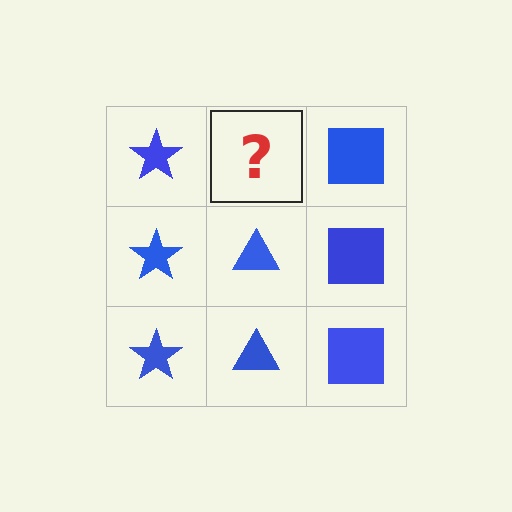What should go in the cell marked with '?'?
The missing cell should contain a blue triangle.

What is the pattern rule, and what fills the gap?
The rule is that each column has a consistent shape. The gap should be filled with a blue triangle.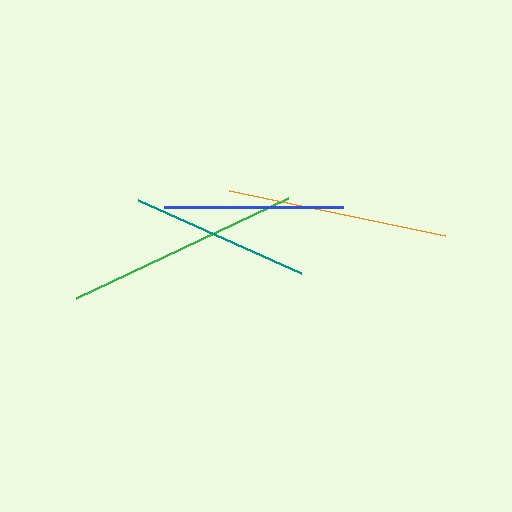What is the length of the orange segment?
The orange segment is approximately 221 pixels long.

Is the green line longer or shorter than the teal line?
The green line is longer than the teal line.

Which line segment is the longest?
The green line is the longest at approximately 235 pixels.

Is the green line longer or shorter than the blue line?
The green line is longer than the blue line.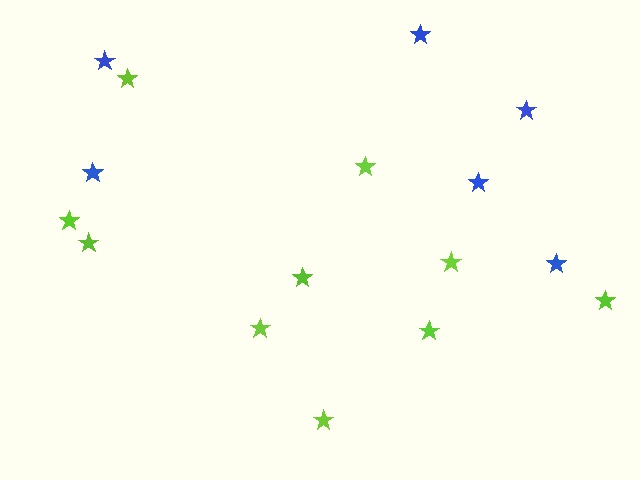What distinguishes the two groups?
There are 2 groups: one group of blue stars (6) and one group of lime stars (10).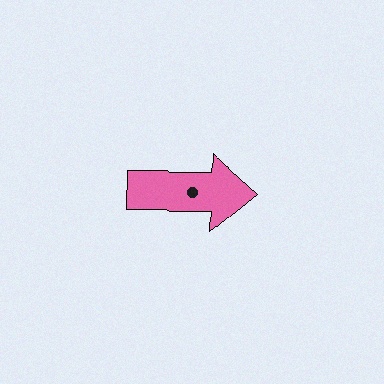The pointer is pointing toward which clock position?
Roughly 3 o'clock.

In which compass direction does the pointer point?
East.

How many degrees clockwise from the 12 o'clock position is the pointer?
Approximately 91 degrees.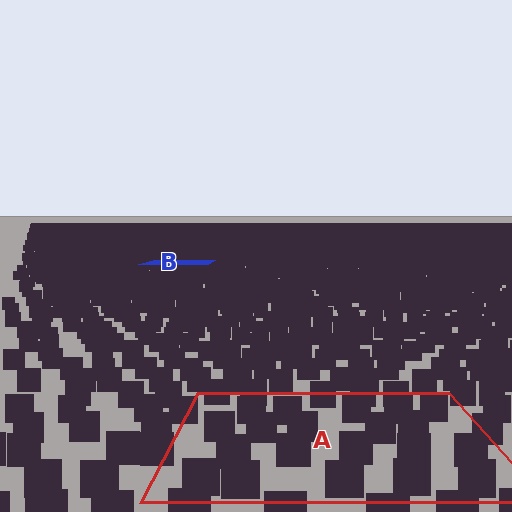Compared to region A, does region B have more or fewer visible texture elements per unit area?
Region B has more texture elements per unit area — they are packed more densely because it is farther away.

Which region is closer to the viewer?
Region A is closer. The texture elements there are larger and more spread out.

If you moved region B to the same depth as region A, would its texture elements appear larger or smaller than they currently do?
They would appear larger. At a closer depth, the same texture elements are projected at a bigger on-screen size.